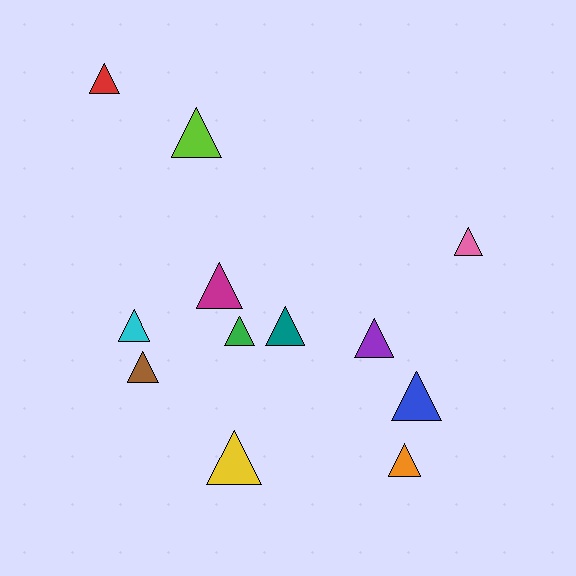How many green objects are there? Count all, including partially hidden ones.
There is 1 green object.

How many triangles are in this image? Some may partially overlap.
There are 12 triangles.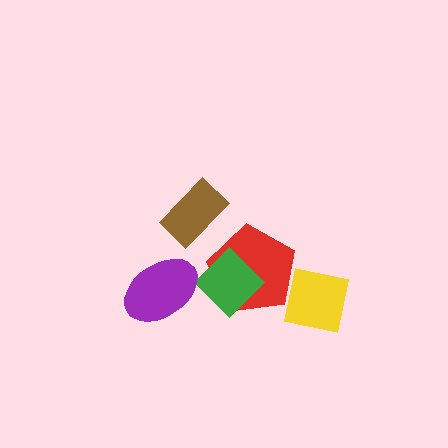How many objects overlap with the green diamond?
1 object overlaps with the green diamond.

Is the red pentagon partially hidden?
Yes, it is partially covered by another shape.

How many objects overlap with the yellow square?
0 objects overlap with the yellow square.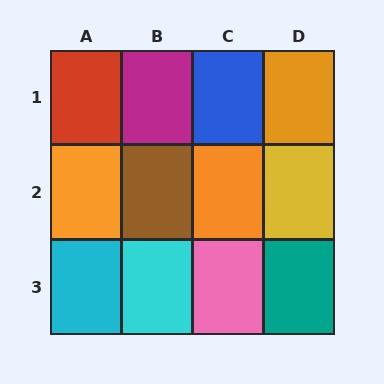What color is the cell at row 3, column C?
Pink.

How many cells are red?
1 cell is red.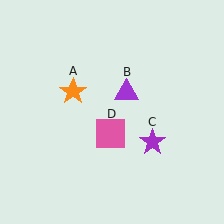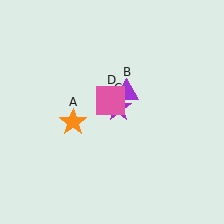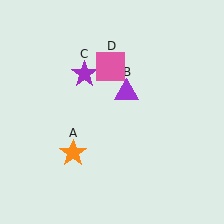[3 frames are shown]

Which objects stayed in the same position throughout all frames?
Purple triangle (object B) remained stationary.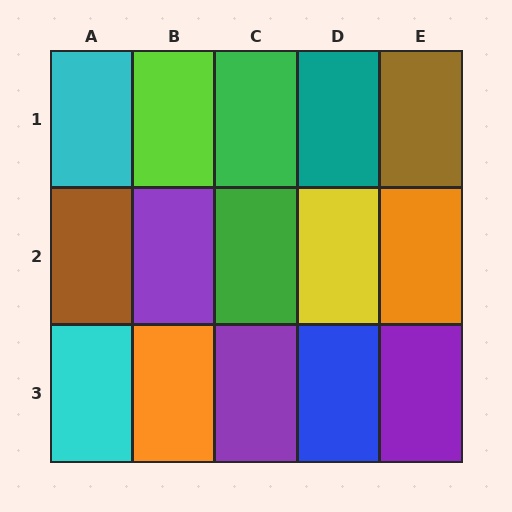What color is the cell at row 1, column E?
Brown.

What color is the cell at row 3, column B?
Orange.